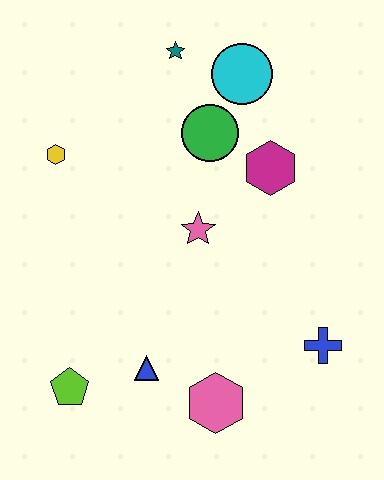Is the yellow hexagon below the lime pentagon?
No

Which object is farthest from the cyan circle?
The lime pentagon is farthest from the cyan circle.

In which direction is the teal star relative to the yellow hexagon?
The teal star is to the right of the yellow hexagon.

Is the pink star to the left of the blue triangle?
No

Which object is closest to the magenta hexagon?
The green circle is closest to the magenta hexagon.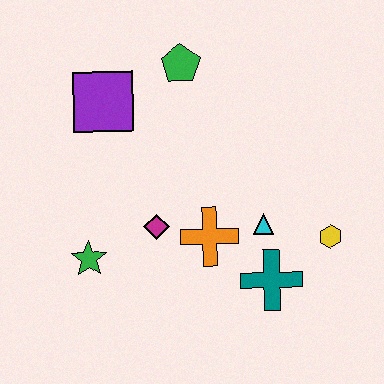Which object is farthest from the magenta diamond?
The yellow hexagon is farthest from the magenta diamond.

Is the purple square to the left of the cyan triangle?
Yes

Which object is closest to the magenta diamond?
The orange cross is closest to the magenta diamond.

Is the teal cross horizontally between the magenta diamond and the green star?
No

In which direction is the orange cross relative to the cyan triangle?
The orange cross is to the left of the cyan triangle.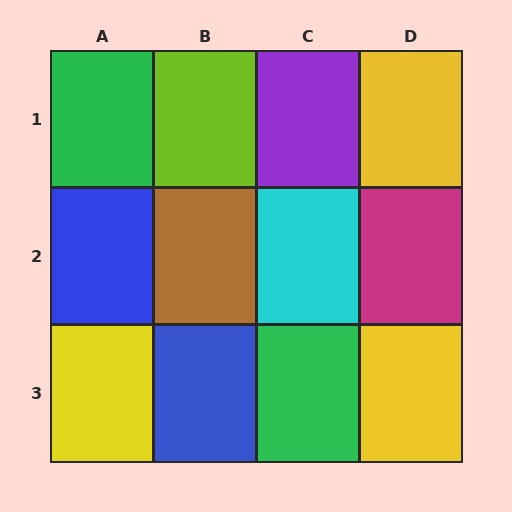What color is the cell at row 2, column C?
Cyan.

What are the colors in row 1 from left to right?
Green, lime, purple, yellow.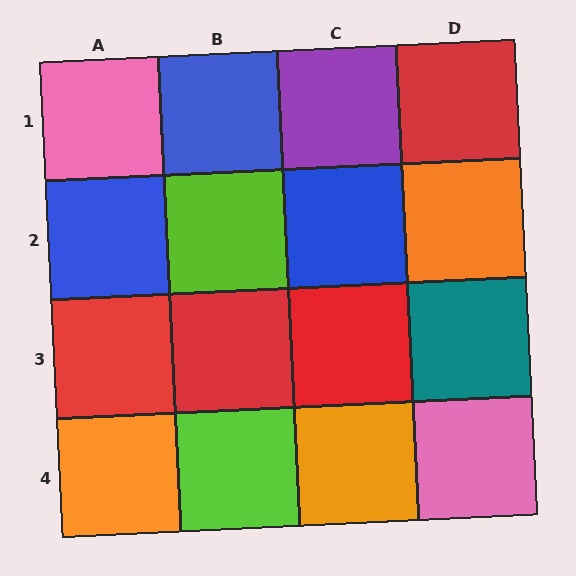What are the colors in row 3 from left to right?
Red, red, red, teal.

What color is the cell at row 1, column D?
Red.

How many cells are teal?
1 cell is teal.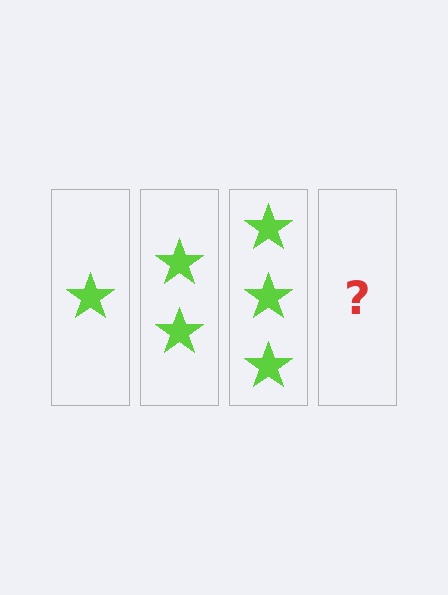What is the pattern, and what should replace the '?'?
The pattern is that each step adds one more star. The '?' should be 4 stars.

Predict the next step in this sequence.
The next step is 4 stars.